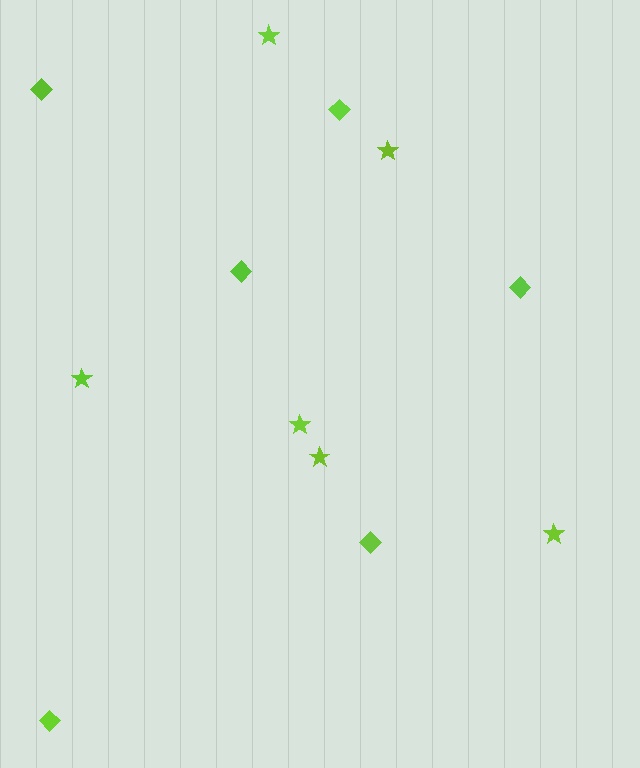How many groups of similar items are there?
There are 2 groups: one group of stars (6) and one group of diamonds (6).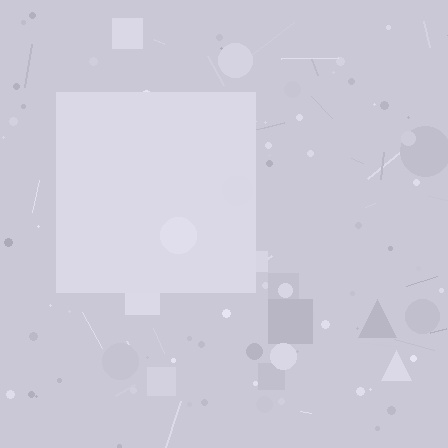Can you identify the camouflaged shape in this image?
The camouflaged shape is a square.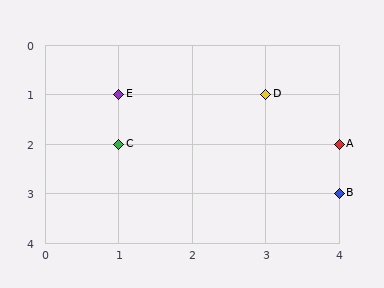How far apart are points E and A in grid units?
Points E and A are 3 columns and 1 row apart (about 3.2 grid units diagonally).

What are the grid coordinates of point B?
Point B is at grid coordinates (4, 3).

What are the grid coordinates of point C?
Point C is at grid coordinates (1, 2).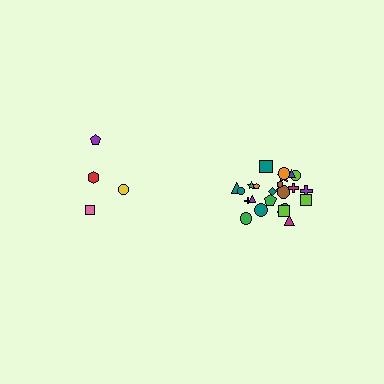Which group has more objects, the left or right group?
The right group.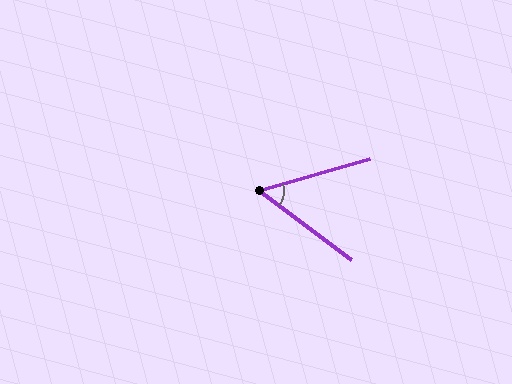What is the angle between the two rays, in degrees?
Approximately 53 degrees.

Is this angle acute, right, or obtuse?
It is acute.